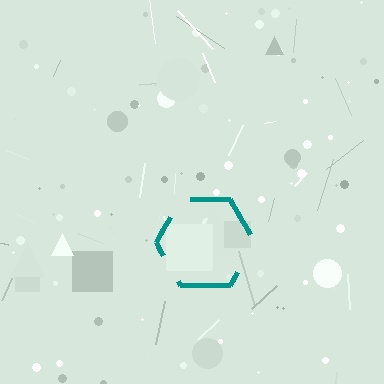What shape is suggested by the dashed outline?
The dashed outline suggests a hexagon.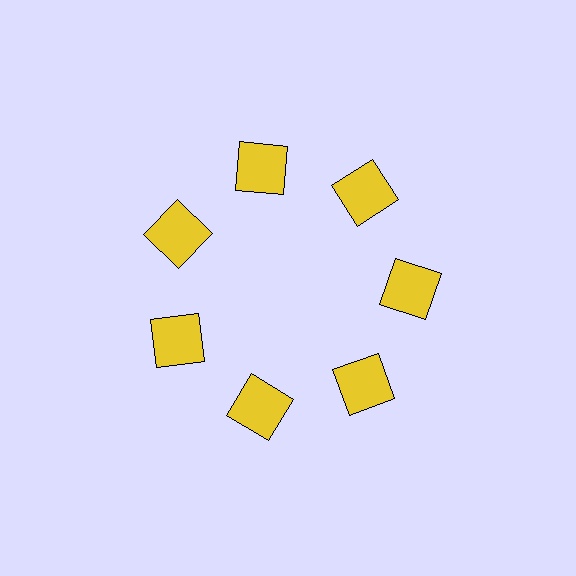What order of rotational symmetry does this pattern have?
This pattern has 7-fold rotational symmetry.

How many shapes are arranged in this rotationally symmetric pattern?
There are 7 shapes, arranged in 7 groups of 1.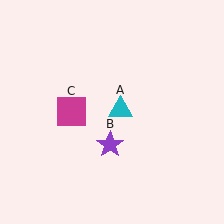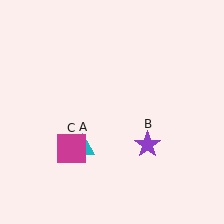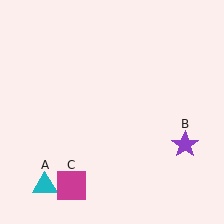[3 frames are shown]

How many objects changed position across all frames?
3 objects changed position: cyan triangle (object A), purple star (object B), magenta square (object C).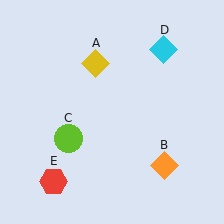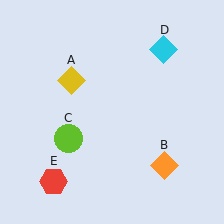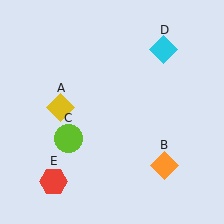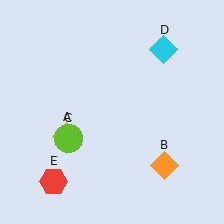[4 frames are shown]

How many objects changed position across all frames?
1 object changed position: yellow diamond (object A).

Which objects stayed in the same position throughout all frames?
Orange diamond (object B) and lime circle (object C) and cyan diamond (object D) and red hexagon (object E) remained stationary.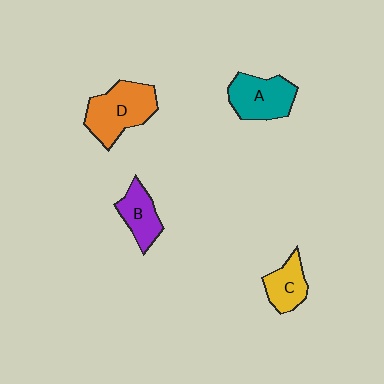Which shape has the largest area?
Shape D (orange).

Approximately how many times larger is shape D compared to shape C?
Approximately 1.7 times.